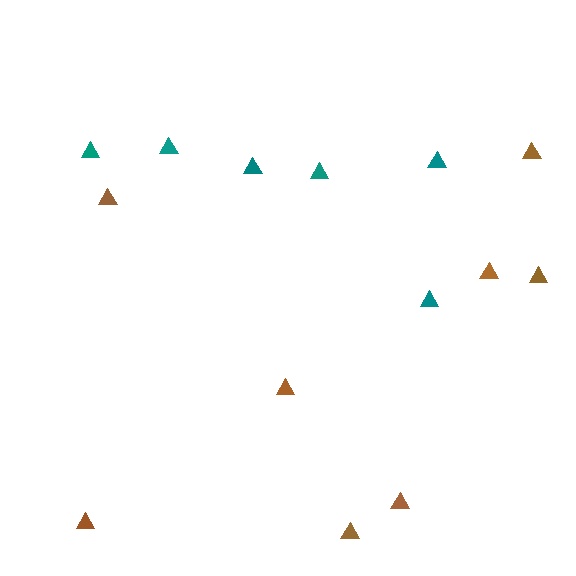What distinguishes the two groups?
There are 2 groups: one group of brown triangles (8) and one group of teal triangles (6).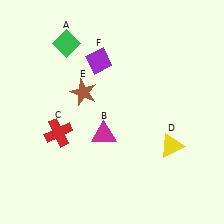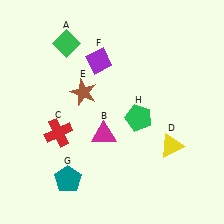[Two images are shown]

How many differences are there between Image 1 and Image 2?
There are 2 differences between the two images.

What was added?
A teal pentagon (G), a green pentagon (H) were added in Image 2.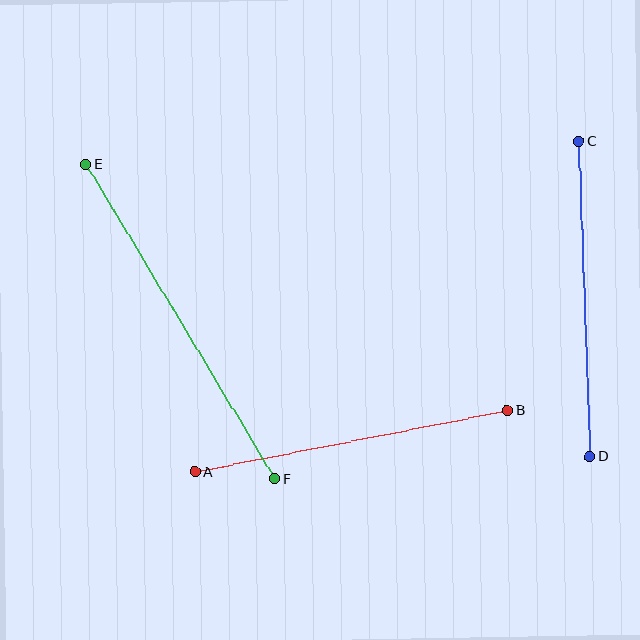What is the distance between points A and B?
The distance is approximately 319 pixels.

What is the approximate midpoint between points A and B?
The midpoint is at approximately (351, 441) pixels.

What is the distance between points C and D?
The distance is approximately 315 pixels.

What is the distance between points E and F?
The distance is approximately 366 pixels.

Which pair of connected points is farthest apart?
Points E and F are farthest apart.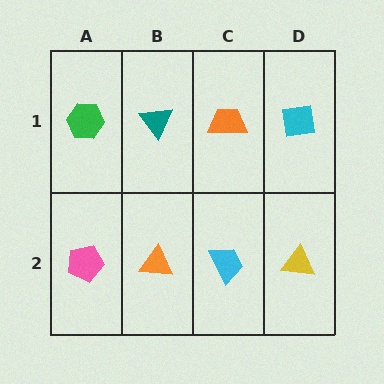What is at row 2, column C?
A cyan trapezoid.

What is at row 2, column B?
An orange triangle.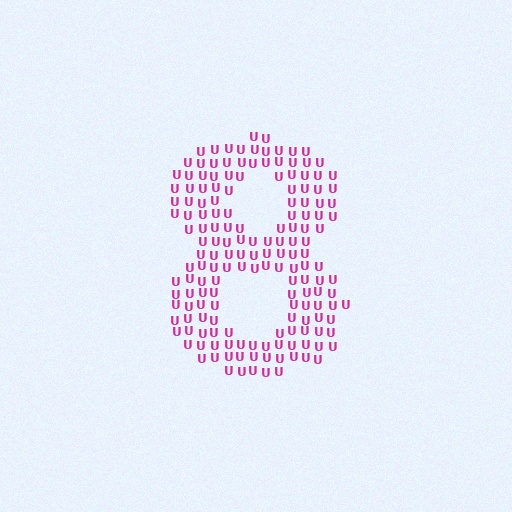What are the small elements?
The small elements are letter U's.